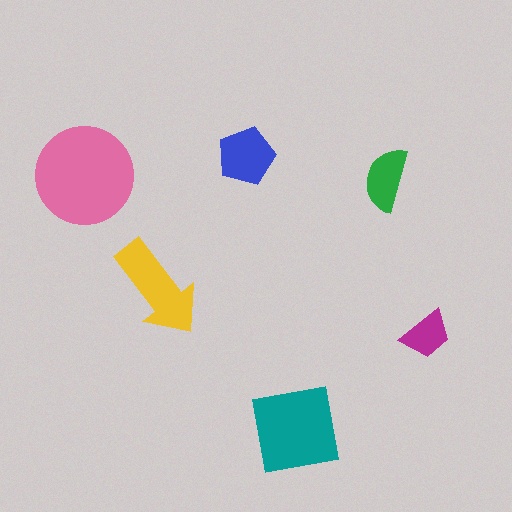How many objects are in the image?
There are 6 objects in the image.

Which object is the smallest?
The magenta trapezoid.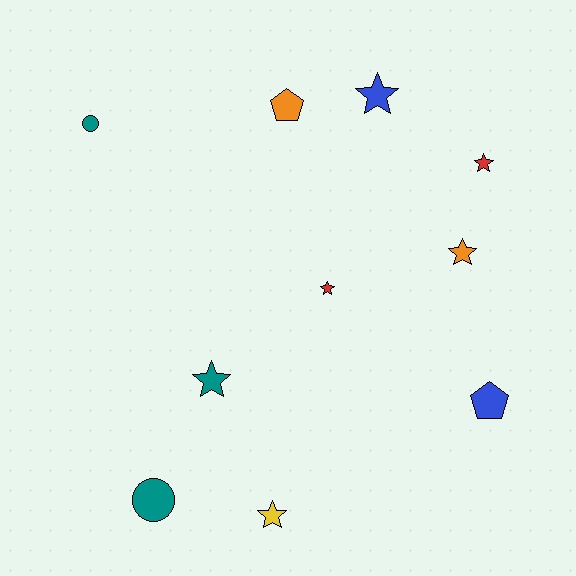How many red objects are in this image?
There are 2 red objects.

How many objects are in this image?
There are 10 objects.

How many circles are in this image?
There are 2 circles.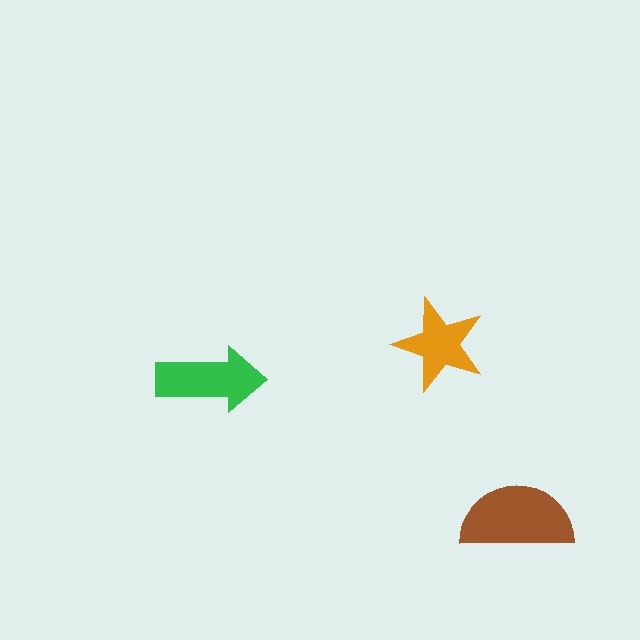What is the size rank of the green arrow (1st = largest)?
2nd.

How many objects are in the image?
There are 3 objects in the image.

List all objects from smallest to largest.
The orange star, the green arrow, the brown semicircle.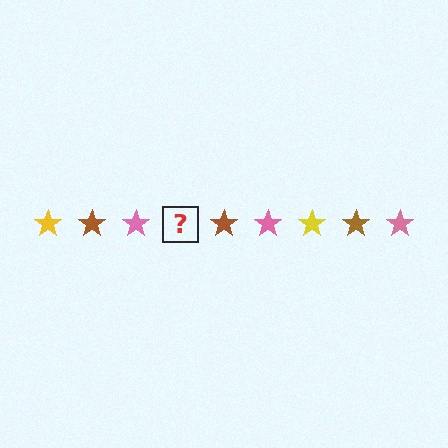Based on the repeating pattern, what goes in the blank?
The blank should be a yellow star.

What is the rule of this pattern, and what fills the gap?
The rule is that the pattern cycles through yellow, brown, pink stars. The gap should be filled with a yellow star.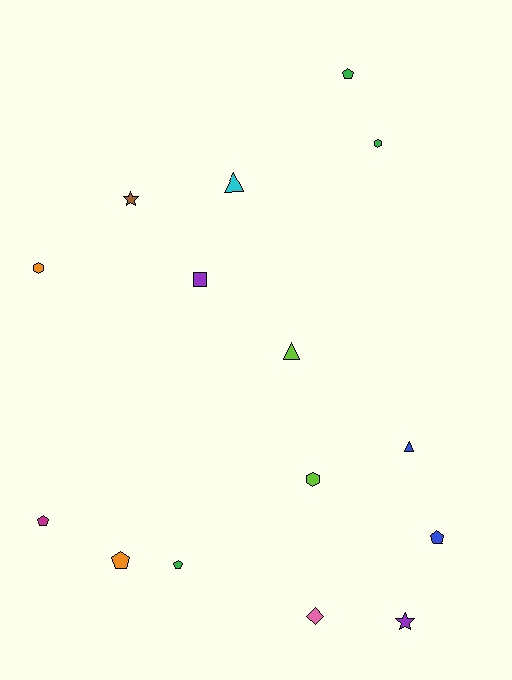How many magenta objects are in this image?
There is 1 magenta object.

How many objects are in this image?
There are 15 objects.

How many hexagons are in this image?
There are 3 hexagons.